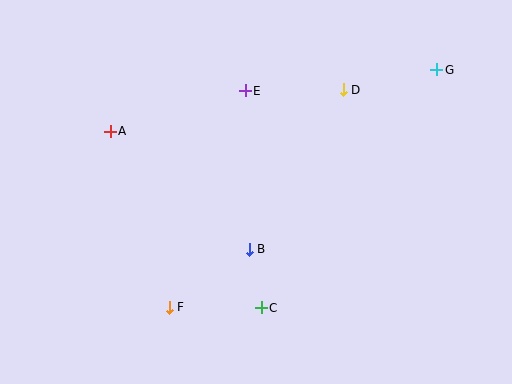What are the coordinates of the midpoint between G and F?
The midpoint between G and F is at (303, 189).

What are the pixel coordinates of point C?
Point C is at (261, 308).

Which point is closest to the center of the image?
Point B at (249, 249) is closest to the center.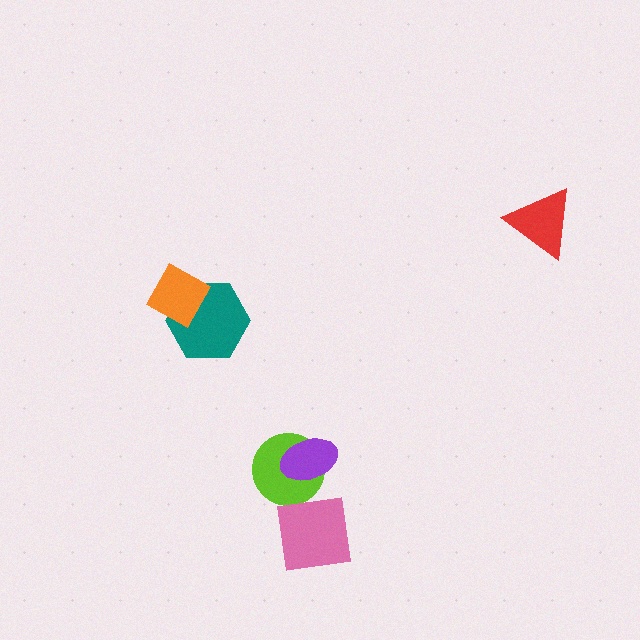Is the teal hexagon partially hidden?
Yes, it is partially covered by another shape.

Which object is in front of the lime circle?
The purple ellipse is in front of the lime circle.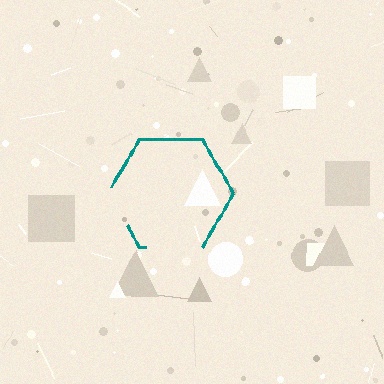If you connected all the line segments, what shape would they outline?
They would outline a hexagon.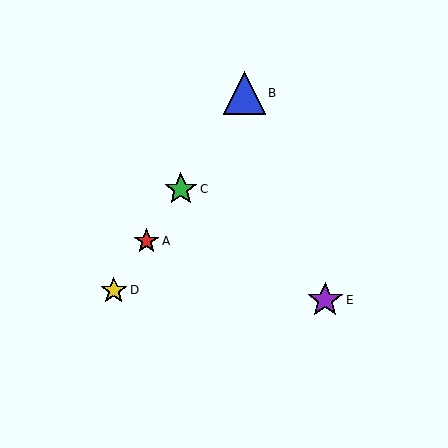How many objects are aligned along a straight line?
4 objects (A, B, C, D) are aligned along a straight line.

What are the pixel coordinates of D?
Object D is at (114, 290).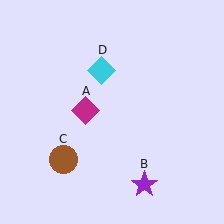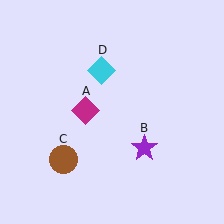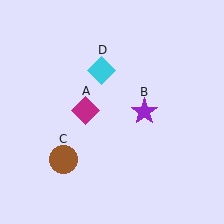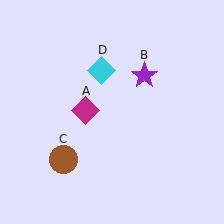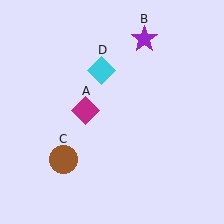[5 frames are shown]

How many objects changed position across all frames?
1 object changed position: purple star (object B).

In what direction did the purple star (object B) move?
The purple star (object B) moved up.